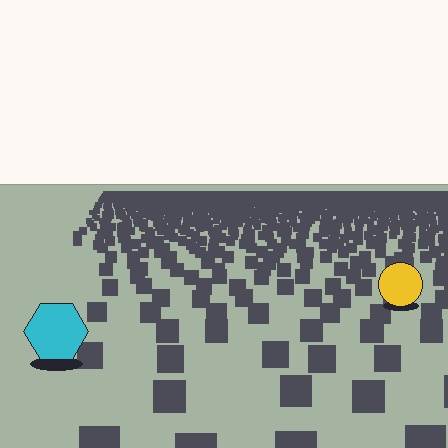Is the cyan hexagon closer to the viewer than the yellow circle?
Yes. The cyan hexagon is closer — you can tell from the texture gradient: the ground texture is coarser near it.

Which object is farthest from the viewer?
The yellow circle is farthest from the viewer. It appears smaller and the ground texture around it is denser.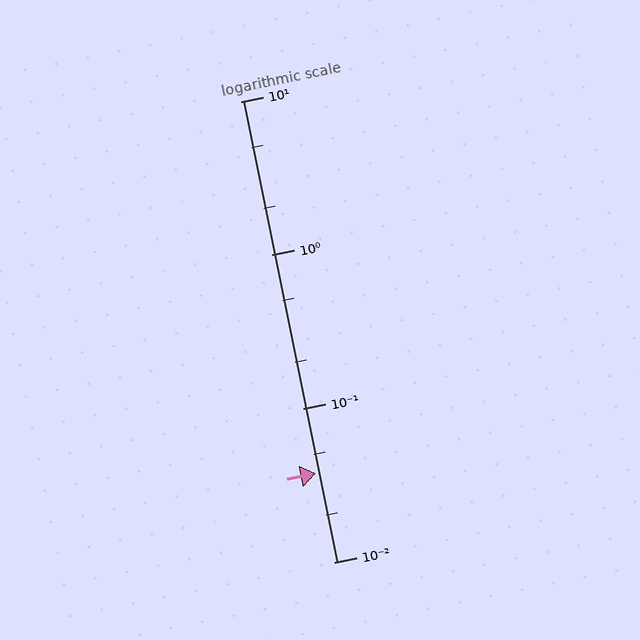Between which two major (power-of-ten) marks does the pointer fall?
The pointer is between 0.01 and 0.1.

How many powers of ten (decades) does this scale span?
The scale spans 3 decades, from 0.01 to 10.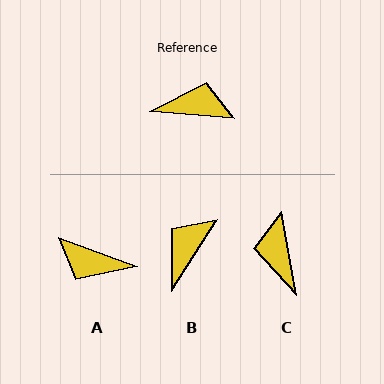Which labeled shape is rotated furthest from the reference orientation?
A, about 165 degrees away.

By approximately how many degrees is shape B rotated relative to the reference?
Approximately 63 degrees counter-clockwise.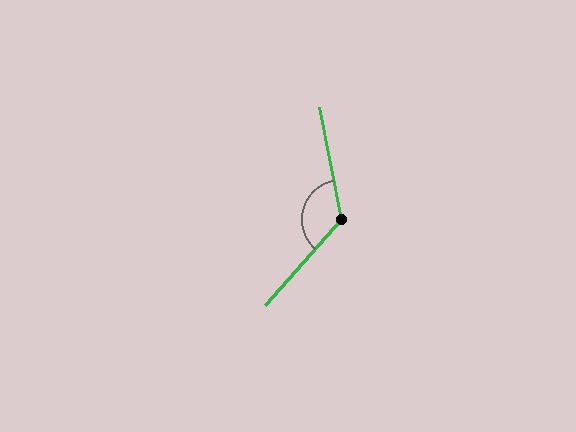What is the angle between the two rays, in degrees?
Approximately 127 degrees.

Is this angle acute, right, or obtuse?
It is obtuse.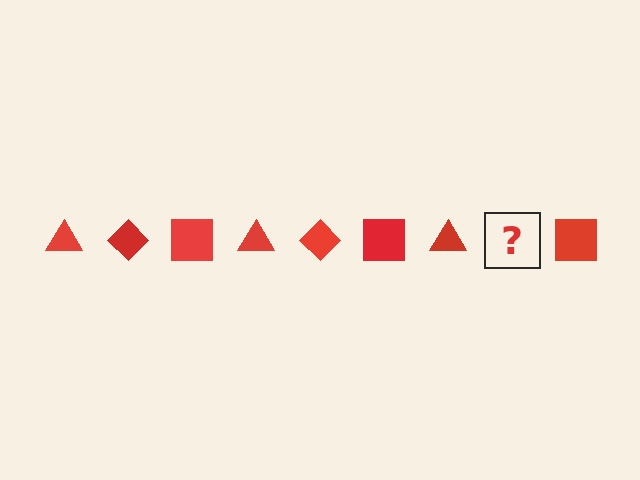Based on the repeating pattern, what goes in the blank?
The blank should be a red diamond.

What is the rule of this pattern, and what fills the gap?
The rule is that the pattern cycles through triangle, diamond, square shapes in red. The gap should be filled with a red diamond.